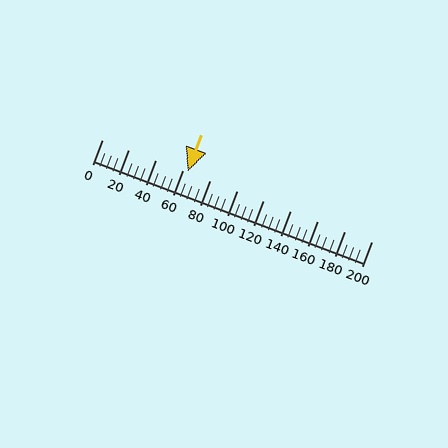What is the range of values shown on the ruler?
The ruler shows values from 0 to 200.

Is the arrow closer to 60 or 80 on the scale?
The arrow is closer to 60.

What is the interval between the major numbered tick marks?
The major tick marks are spaced 20 units apart.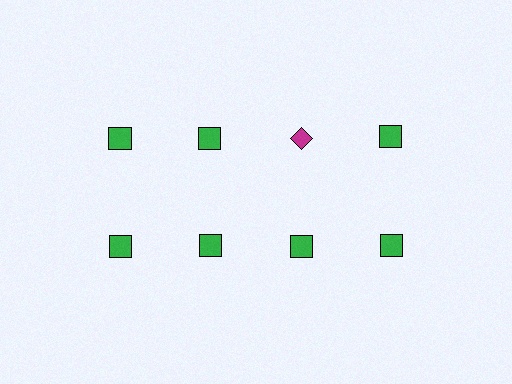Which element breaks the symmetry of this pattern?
The magenta diamond in the top row, center column breaks the symmetry. All other shapes are green squares.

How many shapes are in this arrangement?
There are 8 shapes arranged in a grid pattern.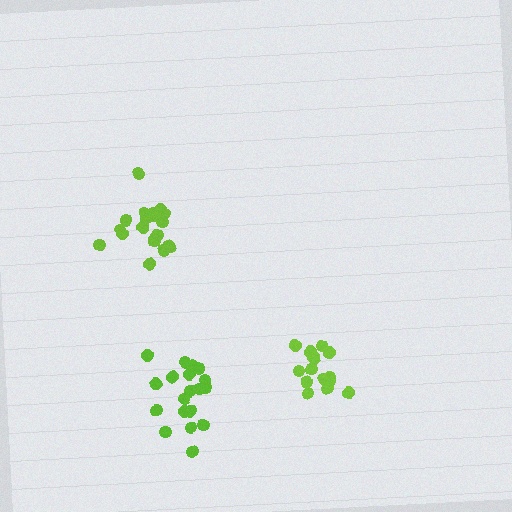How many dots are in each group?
Group 1: 21 dots, Group 2: 16 dots, Group 3: 21 dots (58 total).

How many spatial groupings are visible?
There are 3 spatial groupings.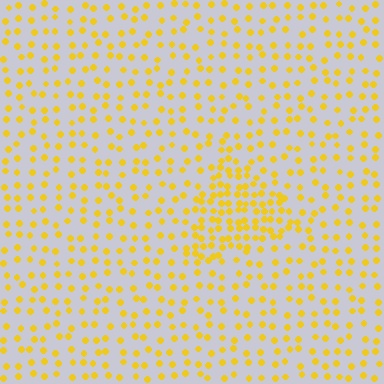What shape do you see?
I see a triangle.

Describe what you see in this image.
The image contains small yellow elements arranged at two different densities. A triangle-shaped region is visible where the elements are more densely packed than the surrounding area.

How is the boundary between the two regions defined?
The boundary is defined by a change in element density (approximately 2.2x ratio). All elements are the same color, size, and shape.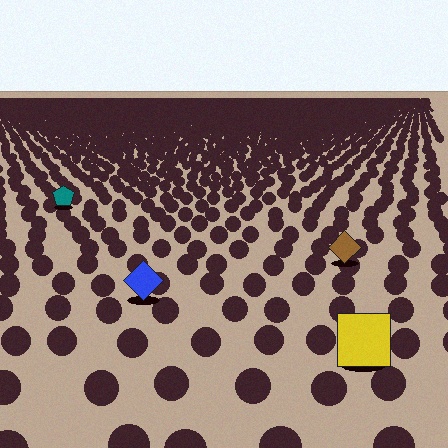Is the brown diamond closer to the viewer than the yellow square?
No. The yellow square is closer — you can tell from the texture gradient: the ground texture is coarser near it.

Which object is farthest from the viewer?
The teal pentagon is farthest from the viewer. It appears smaller and the ground texture around it is denser.